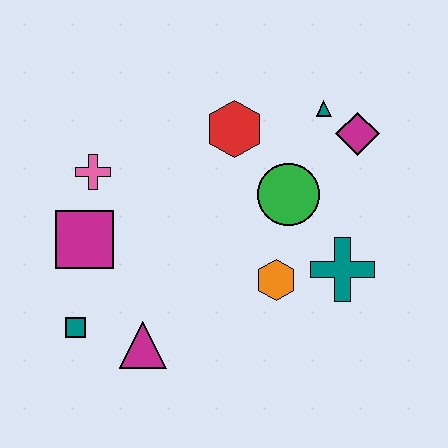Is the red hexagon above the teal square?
Yes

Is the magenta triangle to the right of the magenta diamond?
No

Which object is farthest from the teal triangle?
The teal square is farthest from the teal triangle.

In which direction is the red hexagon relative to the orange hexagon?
The red hexagon is above the orange hexagon.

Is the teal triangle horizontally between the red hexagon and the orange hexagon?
No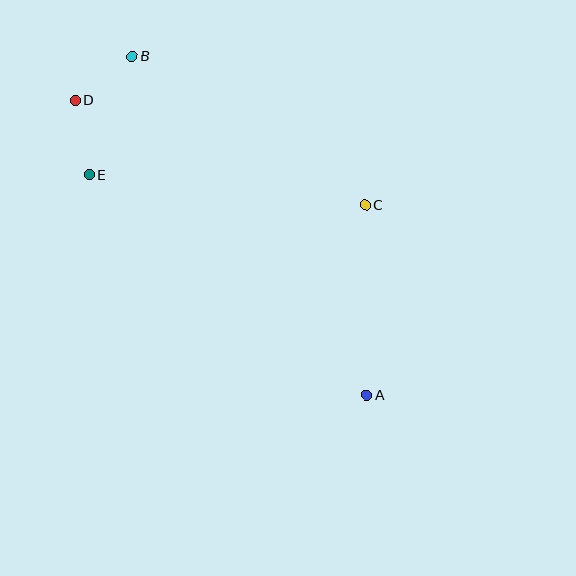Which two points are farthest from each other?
Points A and D are farthest from each other.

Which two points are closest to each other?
Points B and D are closest to each other.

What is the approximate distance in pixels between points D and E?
The distance between D and E is approximately 77 pixels.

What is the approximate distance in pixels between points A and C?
The distance between A and C is approximately 190 pixels.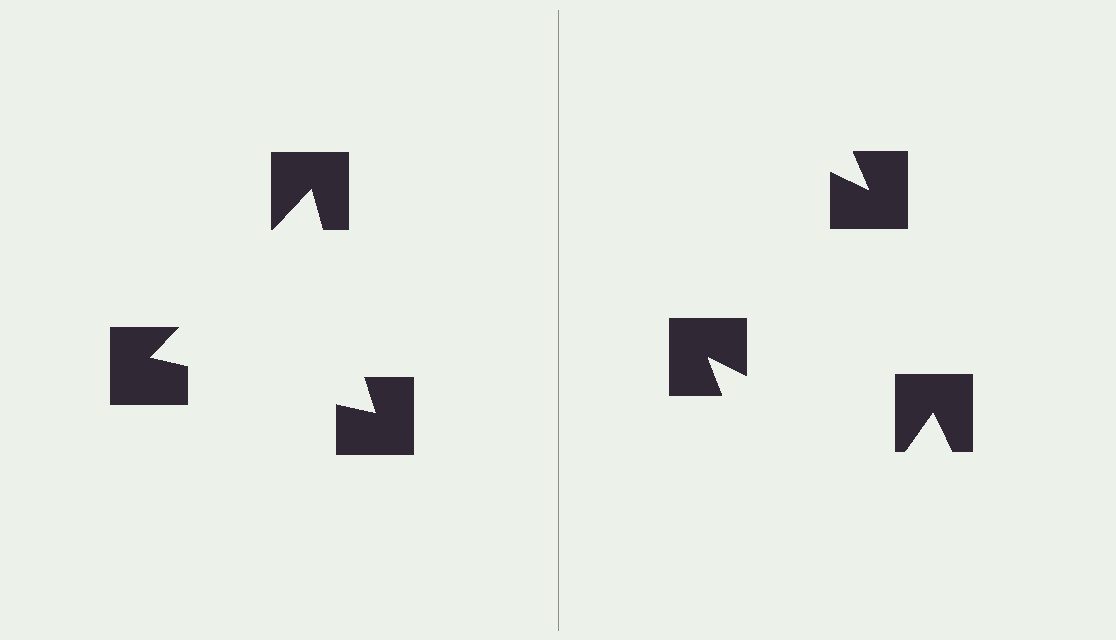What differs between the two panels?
The notched squares are positioned identically on both sides; only the wedge orientations differ. On the left they align to a triangle; on the right they are misaligned.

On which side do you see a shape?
An illusory triangle appears on the left side. On the right side the wedge cuts are rotated, so no coherent shape forms.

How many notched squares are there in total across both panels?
6 — 3 on each side.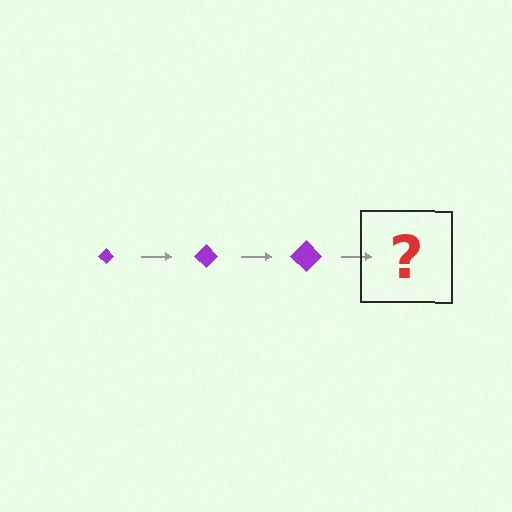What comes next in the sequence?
The next element should be a purple diamond, larger than the previous one.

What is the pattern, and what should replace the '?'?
The pattern is that the diamond gets progressively larger each step. The '?' should be a purple diamond, larger than the previous one.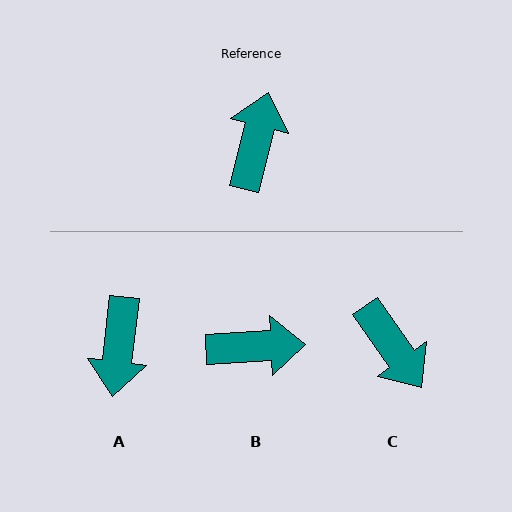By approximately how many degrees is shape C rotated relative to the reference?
Approximately 131 degrees clockwise.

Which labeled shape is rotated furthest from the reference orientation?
A, about 172 degrees away.